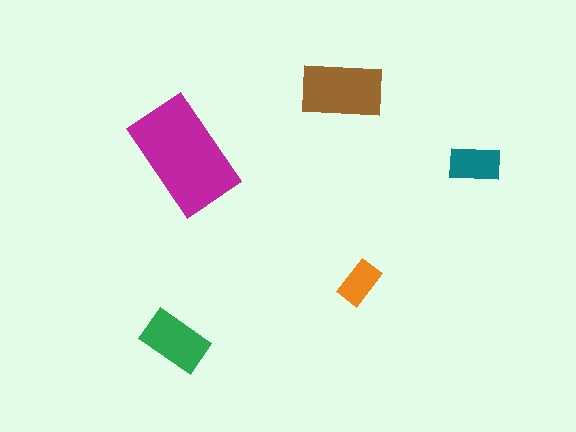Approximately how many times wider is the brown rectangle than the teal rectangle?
About 1.5 times wider.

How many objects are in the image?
There are 5 objects in the image.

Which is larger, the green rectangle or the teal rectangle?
The green one.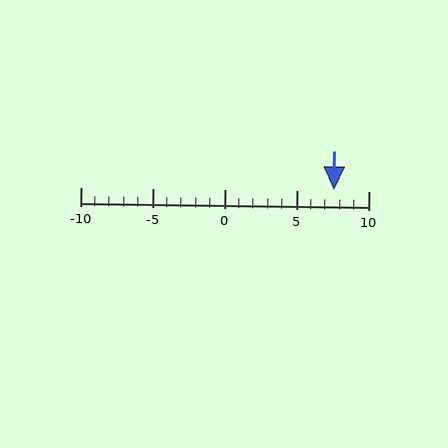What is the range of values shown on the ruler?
The ruler shows values from -10 to 10.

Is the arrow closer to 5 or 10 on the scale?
The arrow is closer to 10.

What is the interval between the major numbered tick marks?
The major tick marks are spaced 5 units apart.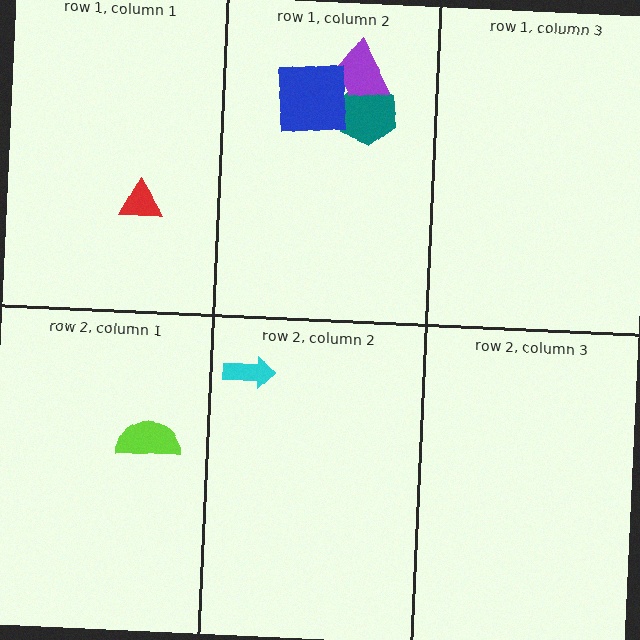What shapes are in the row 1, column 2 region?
The teal hexagon, the purple trapezoid, the blue square.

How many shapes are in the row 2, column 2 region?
1.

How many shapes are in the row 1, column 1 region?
1.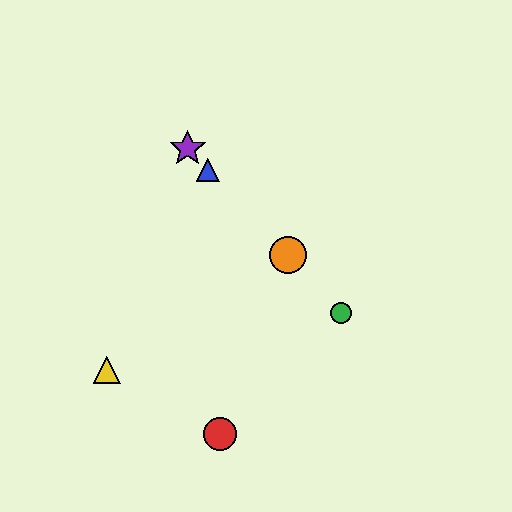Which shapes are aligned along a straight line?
The blue triangle, the green circle, the purple star, the orange circle are aligned along a straight line.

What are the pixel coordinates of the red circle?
The red circle is at (220, 434).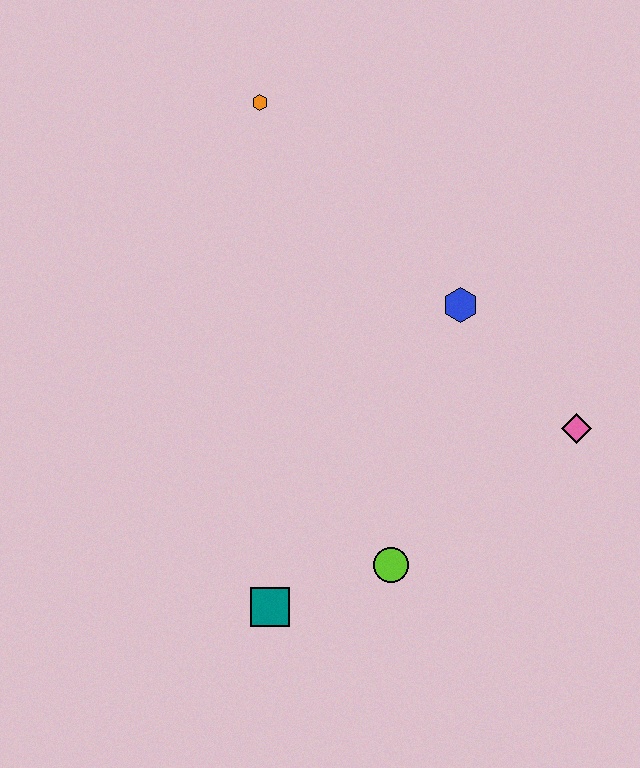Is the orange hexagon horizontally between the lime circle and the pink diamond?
No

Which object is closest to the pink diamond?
The blue hexagon is closest to the pink diamond.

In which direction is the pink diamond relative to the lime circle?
The pink diamond is to the right of the lime circle.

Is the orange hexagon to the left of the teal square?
Yes